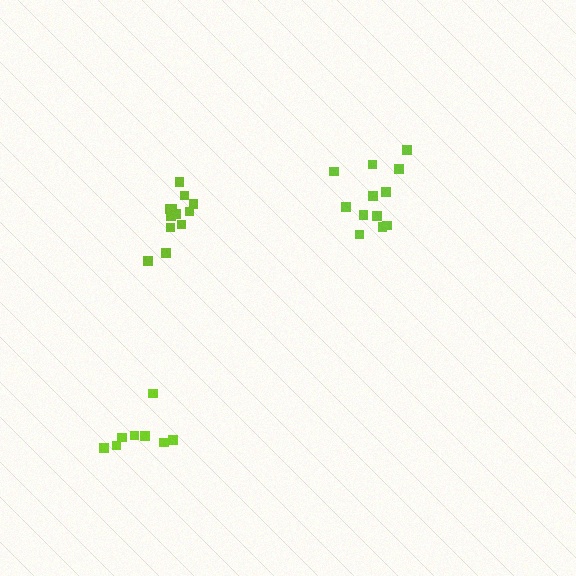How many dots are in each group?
Group 1: 13 dots, Group 2: 8 dots, Group 3: 12 dots (33 total).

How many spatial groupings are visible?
There are 3 spatial groupings.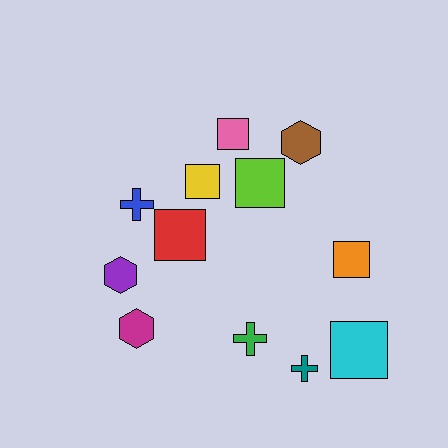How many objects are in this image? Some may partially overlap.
There are 12 objects.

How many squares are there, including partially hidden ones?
There are 6 squares.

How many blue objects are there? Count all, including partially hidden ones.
There is 1 blue object.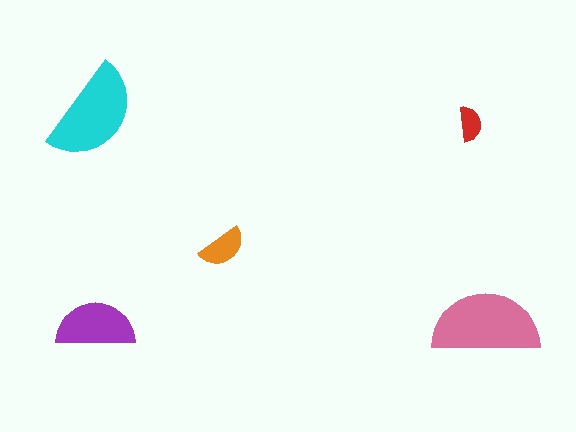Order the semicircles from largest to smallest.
the pink one, the cyan one, the purple one, the orange one, the red one.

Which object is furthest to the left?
The purple semicircle is leftmost.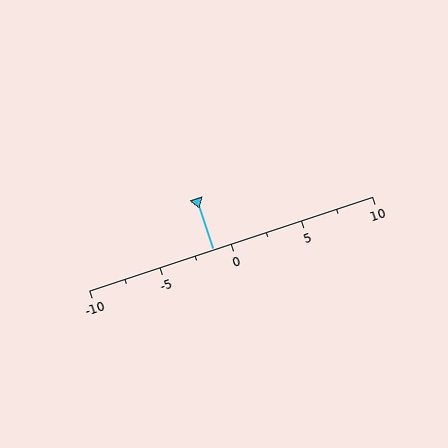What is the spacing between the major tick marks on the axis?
The major ticks are spaced 5 apart.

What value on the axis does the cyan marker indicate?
The marker indicates approximately -1.2.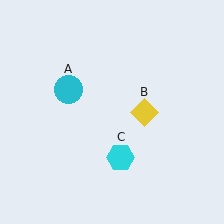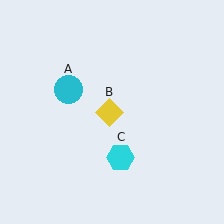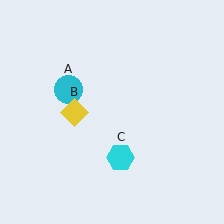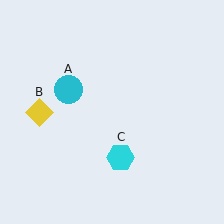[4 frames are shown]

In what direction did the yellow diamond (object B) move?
The yellow diamond (object B) moved left.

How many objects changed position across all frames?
1 object changed position: yellow diamond (object B).